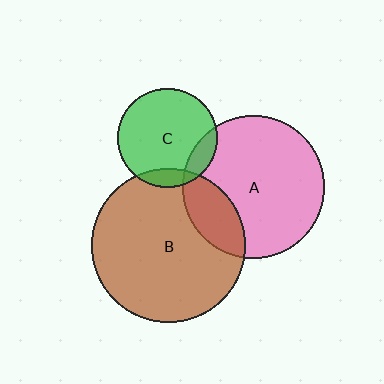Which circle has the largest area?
Circle B (brown).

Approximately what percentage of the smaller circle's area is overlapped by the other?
Approximately 20%.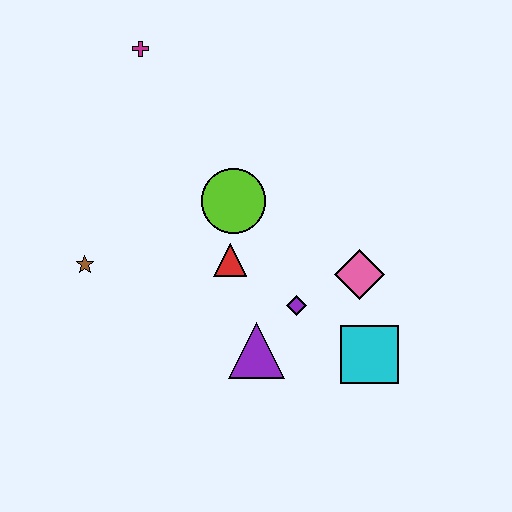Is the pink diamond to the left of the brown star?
No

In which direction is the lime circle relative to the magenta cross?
The lime circle is below the magenta cross.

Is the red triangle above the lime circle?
No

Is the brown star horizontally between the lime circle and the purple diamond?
No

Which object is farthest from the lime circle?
The cyan square is farthest from the lime circle.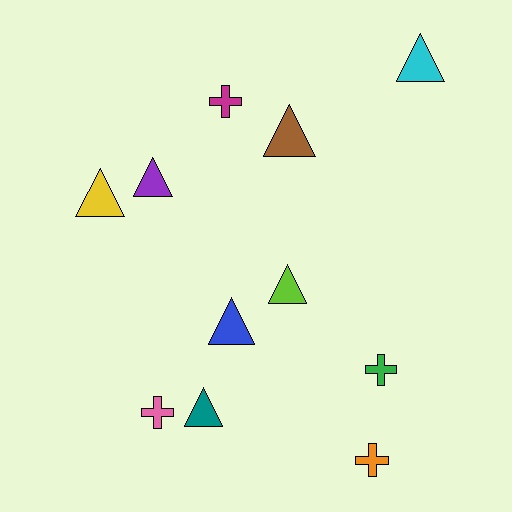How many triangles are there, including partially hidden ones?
There are 7 triangles.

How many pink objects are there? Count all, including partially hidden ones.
There is 1 pink object.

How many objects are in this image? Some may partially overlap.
There are 11 objects.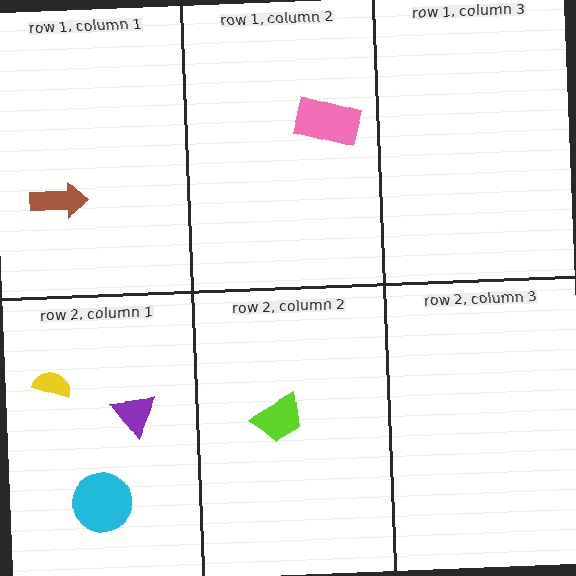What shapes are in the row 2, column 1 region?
The cyan circle, the yellow semicircle, the purple triangle.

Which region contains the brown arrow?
The row 1, column 1 region.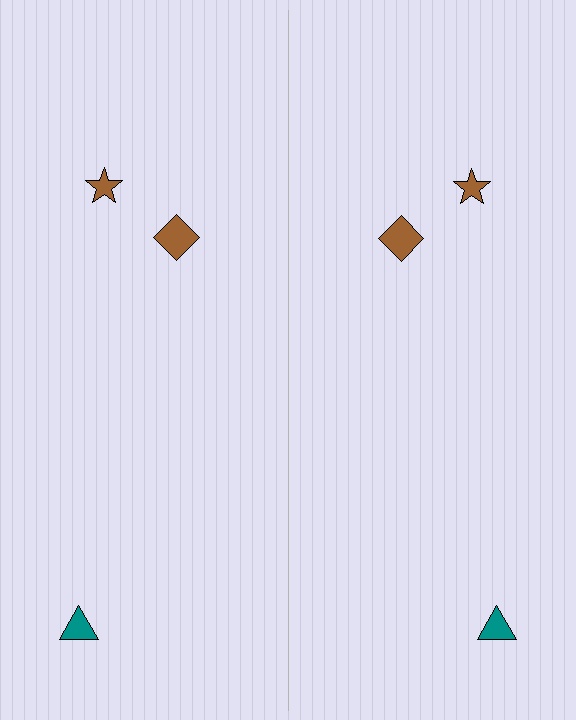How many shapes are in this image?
There are 6 shapes in this image.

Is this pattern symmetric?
Yes, this pattern has bilateral (reflection) symmetry.